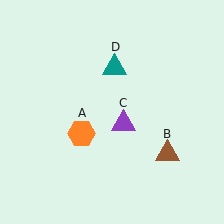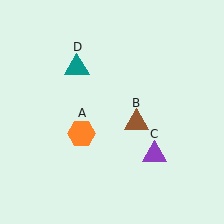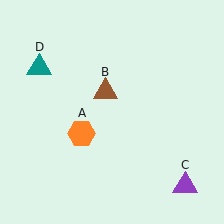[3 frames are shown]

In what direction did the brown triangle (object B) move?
The brown triangle (object B) moved up and to the left.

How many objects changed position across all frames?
3 objects changed position: brown triangle (object B), purple triangle (object C), teal triangle (object D).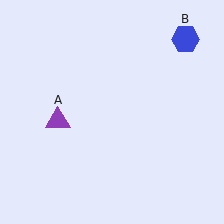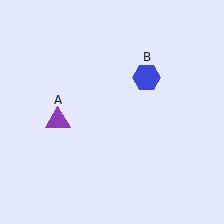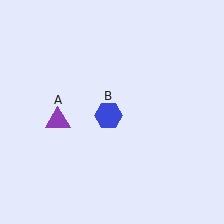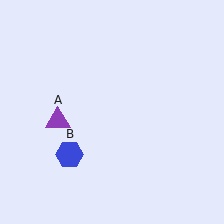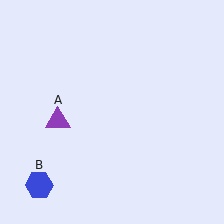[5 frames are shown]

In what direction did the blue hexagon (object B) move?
The blue hexagon (object B) moved down and to the left.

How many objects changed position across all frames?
1 object changed position: blue hexagon (object B).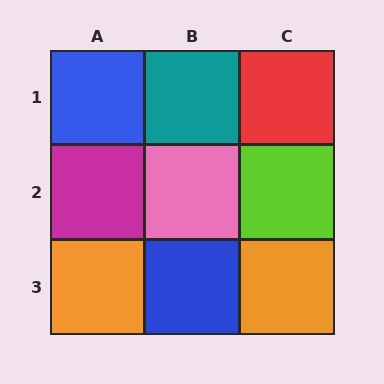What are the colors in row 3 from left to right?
Orange, blue, orange.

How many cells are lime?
1 cell is lime.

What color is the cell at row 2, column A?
Magenta.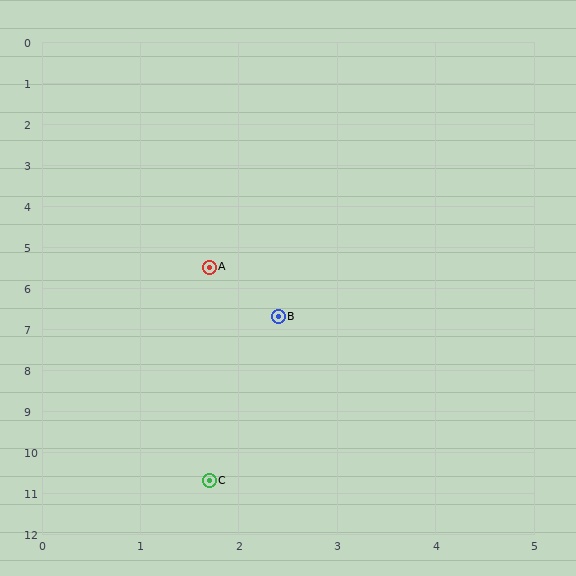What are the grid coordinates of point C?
Point C is at approximately (1.7, 10.7).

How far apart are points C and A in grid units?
Points C and A are about 5.2 grid units apart.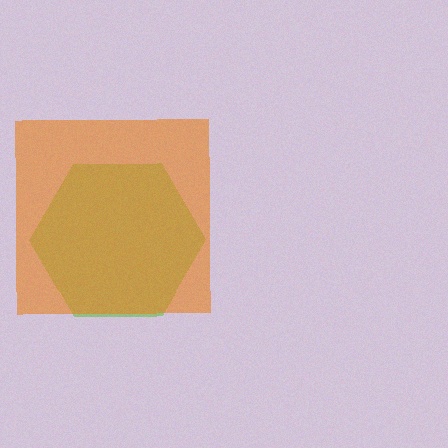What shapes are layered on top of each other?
The layered shapes are: a lime hexagon, an orange square.